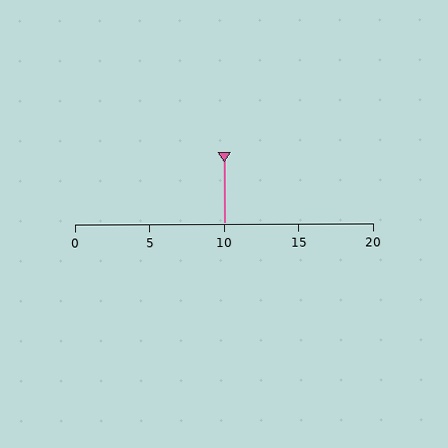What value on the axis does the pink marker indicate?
The marker indicates approximately 10.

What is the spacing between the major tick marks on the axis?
The major ticks are spaced 5 apart.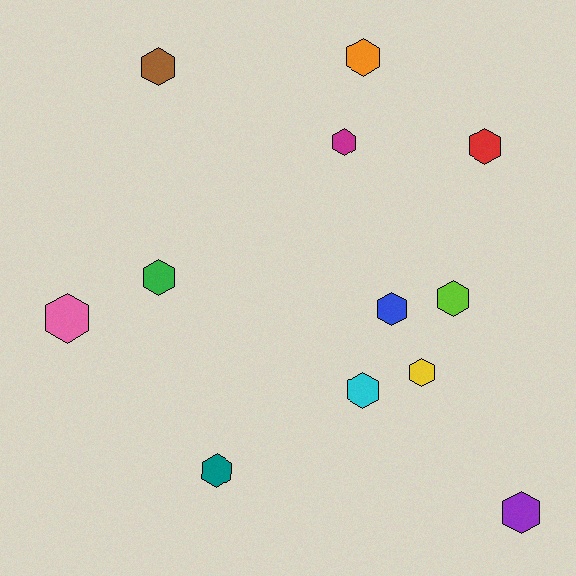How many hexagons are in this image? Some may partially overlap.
There are 12 hexagons.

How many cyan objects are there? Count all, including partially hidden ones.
There is 1 cyan object.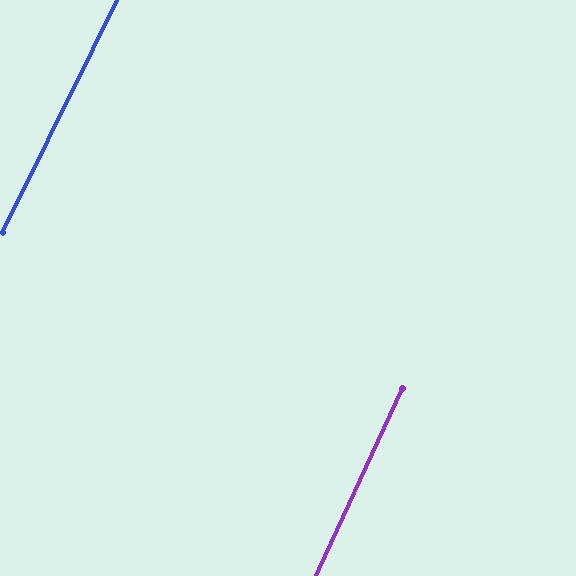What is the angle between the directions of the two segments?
Approximately 1 degree.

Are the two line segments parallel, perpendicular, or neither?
Parallel — their directions differ by only 1.4°.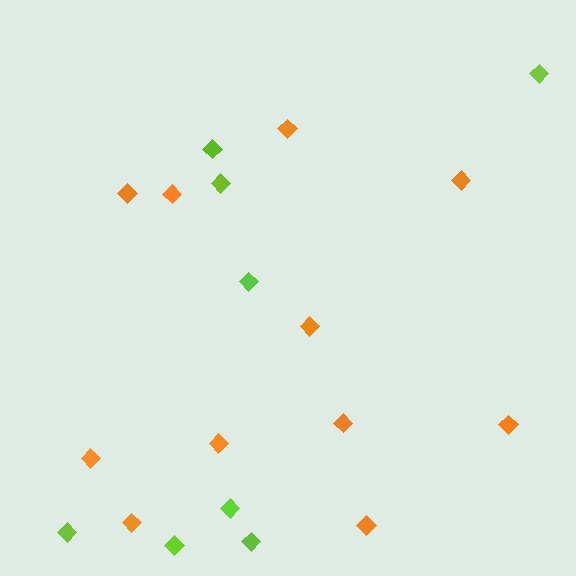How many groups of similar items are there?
There are 2 groups: one group of orange diamonds (11) and one group of lime diamonds (8).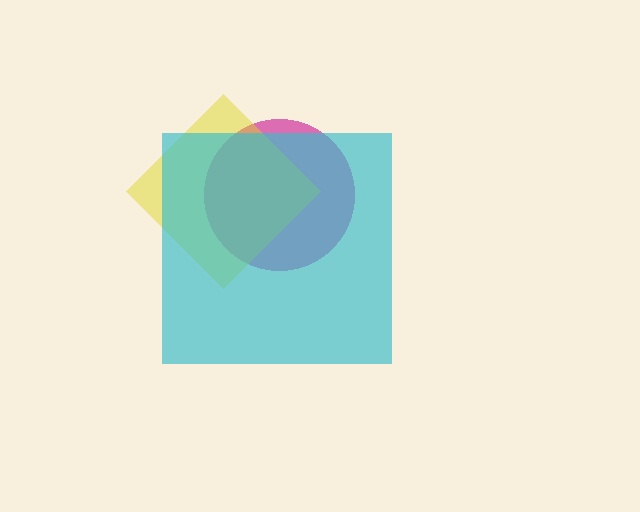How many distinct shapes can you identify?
There are 3 distinct shapes: a magenta circle, a yellow diamond, a cyan square.